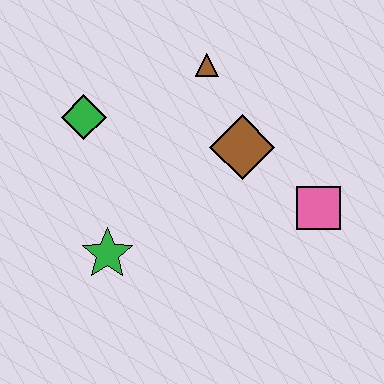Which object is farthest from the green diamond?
The pink square is farthest from the green diamond.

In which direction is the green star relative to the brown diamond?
The green star is to the left of the brown diamond.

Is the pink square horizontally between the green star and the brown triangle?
No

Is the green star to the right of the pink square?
No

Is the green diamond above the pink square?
Yes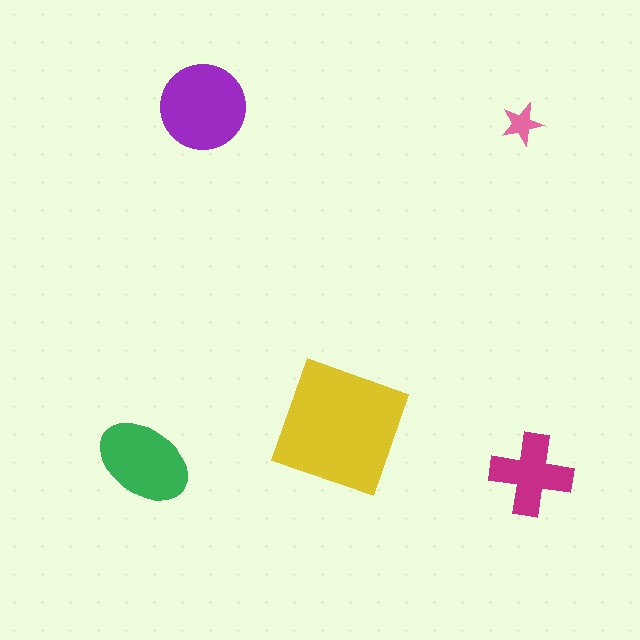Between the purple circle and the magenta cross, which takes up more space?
The purple circle.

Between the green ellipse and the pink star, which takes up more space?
The green ellipse.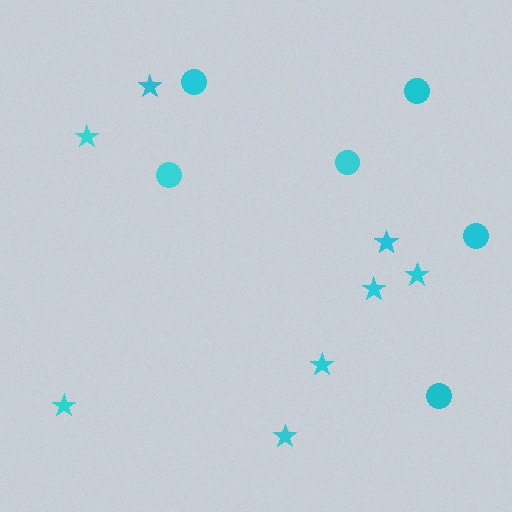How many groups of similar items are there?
There are 2 groups: one group of circles (6) and one group of stars (8).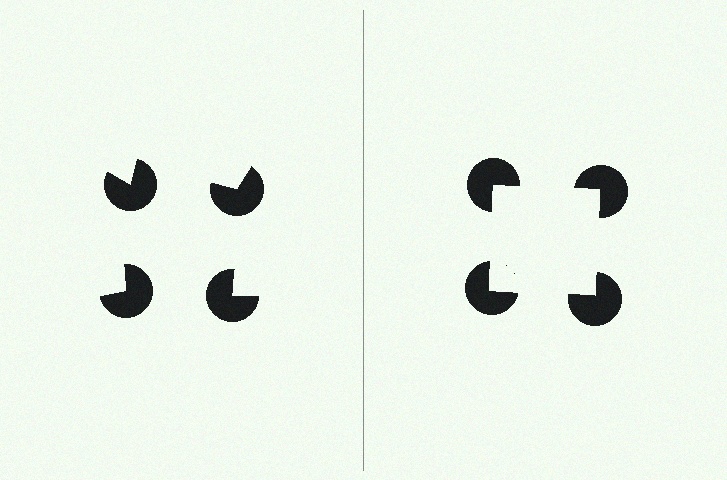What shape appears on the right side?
An illusory square.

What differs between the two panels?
The pac-man discs are positioned identically on both sides; only the wedge orientations differ. On the right they align to a square; on the left they are misaligned.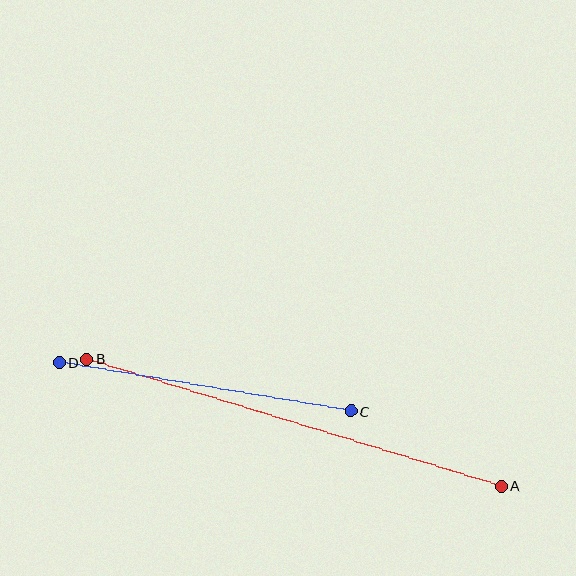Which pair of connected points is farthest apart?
Points A and B are farthest apart.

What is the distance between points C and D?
The distance is approximately 295 pixels.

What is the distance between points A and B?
The distance is approximately 433 pixels.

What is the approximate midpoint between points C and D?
The midpoint is at approximately (205, 387) pixels.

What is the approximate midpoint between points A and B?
The midpoint is at approximately (294, 423) pixels.